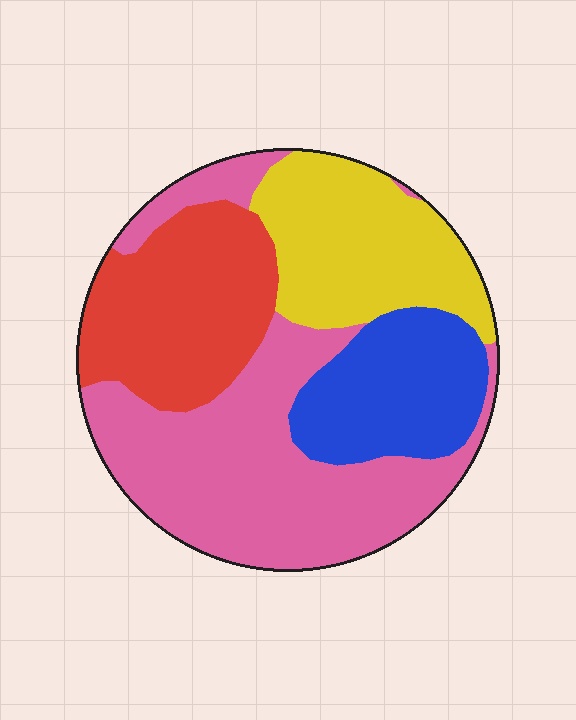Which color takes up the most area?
Pink, at roughly 40%.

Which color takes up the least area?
Blue, at roughly 15%.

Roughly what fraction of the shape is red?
Red covers 22% of the shape.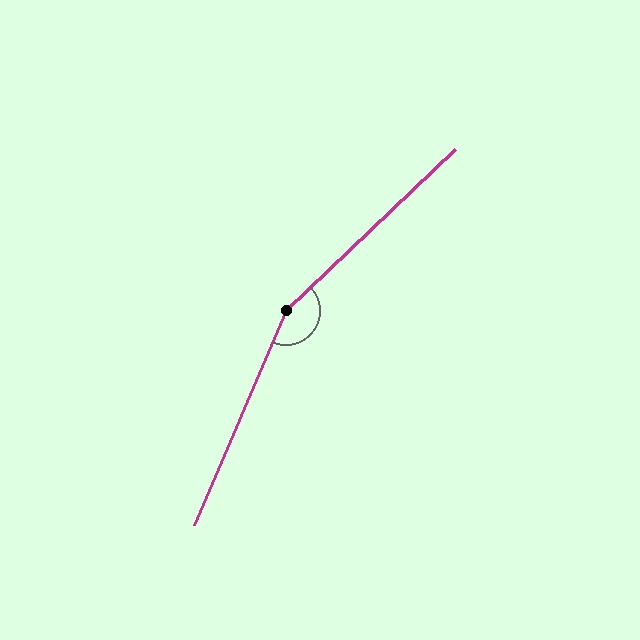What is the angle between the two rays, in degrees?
Approximately 157 degrees.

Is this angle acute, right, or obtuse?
It is obtuse.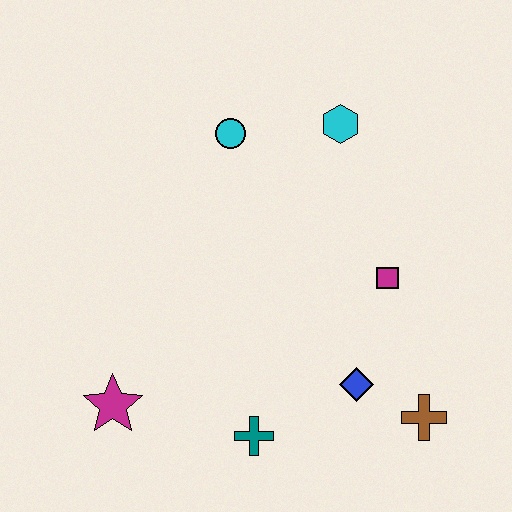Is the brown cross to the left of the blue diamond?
No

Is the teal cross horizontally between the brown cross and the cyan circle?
Yes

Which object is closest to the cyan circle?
The cyan hexagon is closest to the cyan circle.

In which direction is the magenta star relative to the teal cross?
The magenta star is to the left of the teal cross.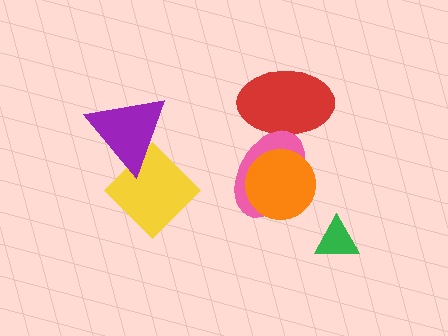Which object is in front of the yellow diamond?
The purple triangle is in front of the yellow diamond.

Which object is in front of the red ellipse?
The pink ellipse is in front of the red ellipse.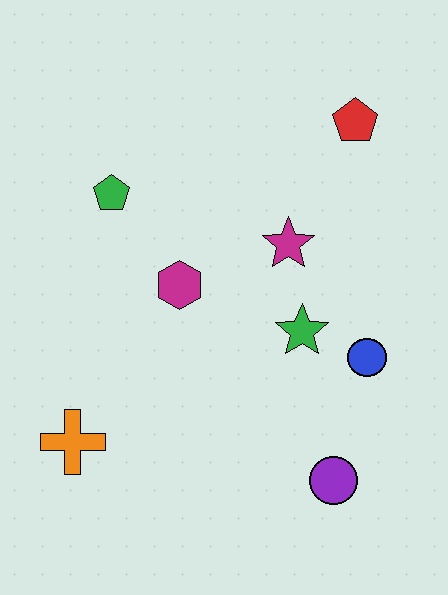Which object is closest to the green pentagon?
The magenta hexagon is closest to the green pentagon.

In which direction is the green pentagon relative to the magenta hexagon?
The green pentagon is above the magenta hexagon.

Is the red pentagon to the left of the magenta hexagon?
No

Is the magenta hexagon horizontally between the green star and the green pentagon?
Yes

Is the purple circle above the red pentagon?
No